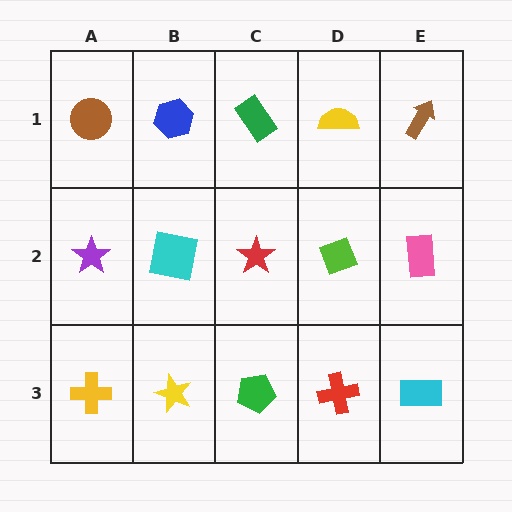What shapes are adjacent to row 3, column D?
A lime diamond (row 2, column D), a green pentagon (row 3, column C), a cyan rectangle (row 3, column E).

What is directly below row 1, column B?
A cyan square.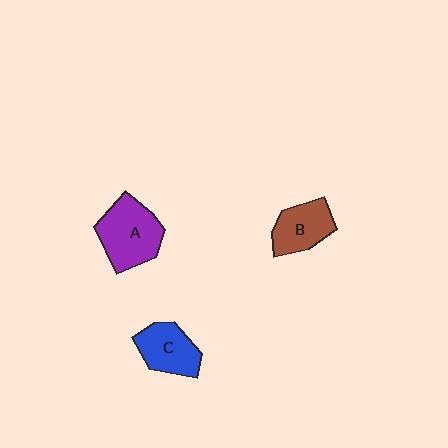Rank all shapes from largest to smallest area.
From largest to smallest: A (purple), C (blue), B (brown).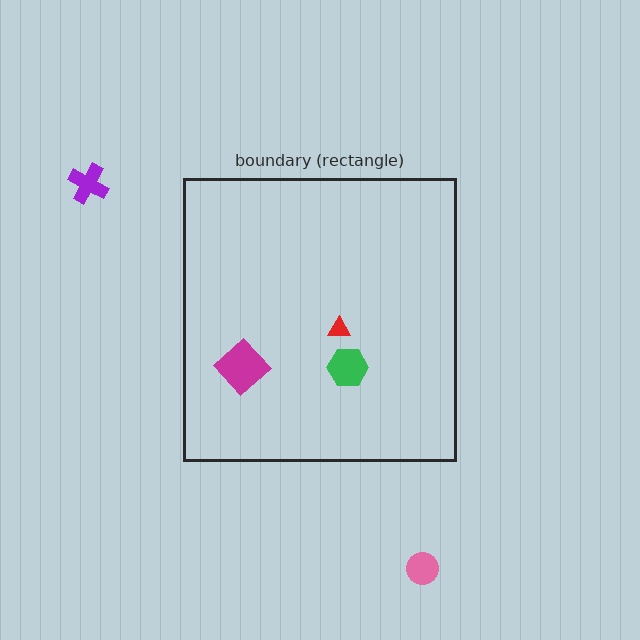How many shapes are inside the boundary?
3 inside, 2 outside.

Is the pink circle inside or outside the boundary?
Outside.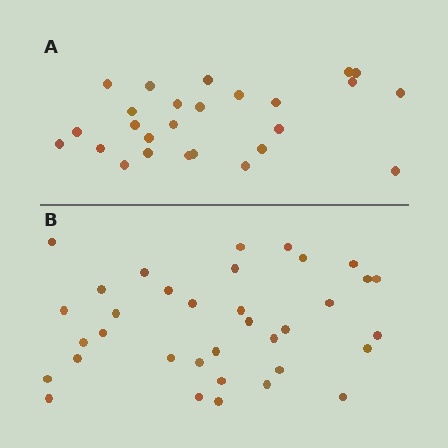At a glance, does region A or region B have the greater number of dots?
Region B (the bottom region) has more dots.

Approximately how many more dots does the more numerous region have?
Region B has roughly 8 or so more dots than region A.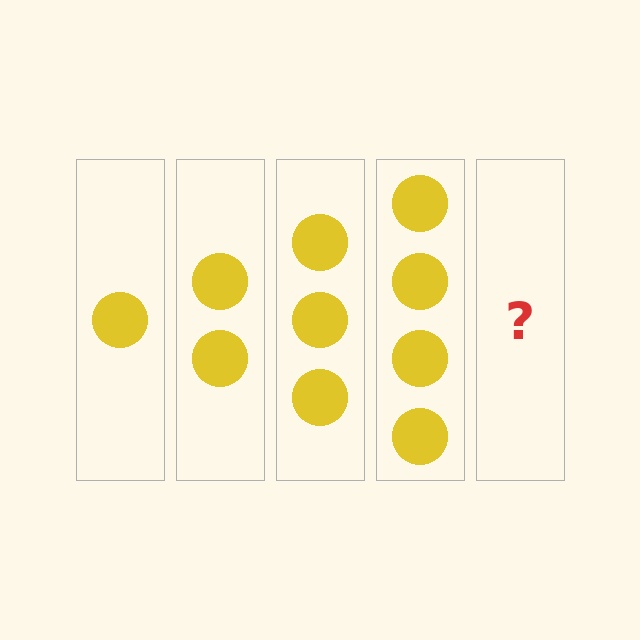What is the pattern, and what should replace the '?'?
The pattern is that each step adds one more circle. The '?' should be 5 circles.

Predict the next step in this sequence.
The next step is 5 circles.